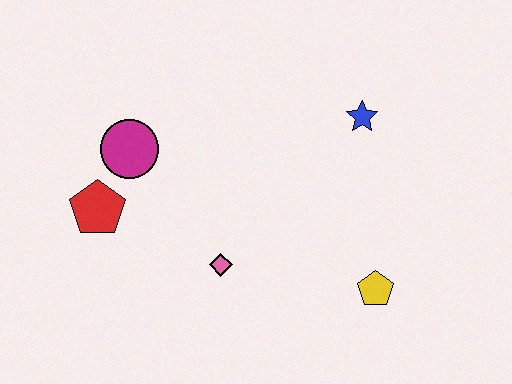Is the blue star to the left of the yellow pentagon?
Yes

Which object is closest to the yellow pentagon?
The pink diamond is closest to the yellow pentagon.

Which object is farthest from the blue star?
The red pentagon is farthest from the blue star.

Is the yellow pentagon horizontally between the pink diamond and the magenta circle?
No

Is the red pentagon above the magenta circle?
No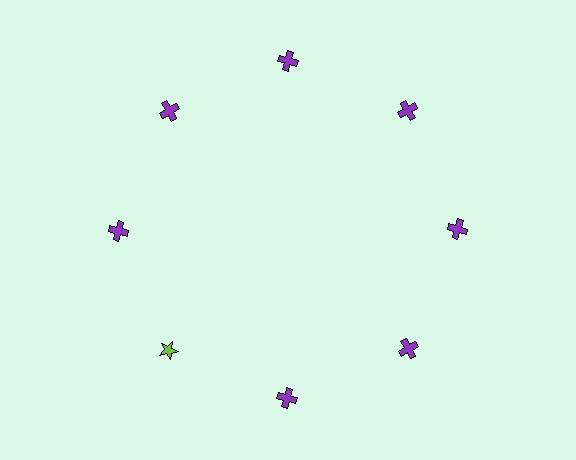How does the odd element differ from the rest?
It differs in both color (lime instead of purple) and shape (star instead of cross).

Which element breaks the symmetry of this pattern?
The lime star at roughly the 8 o'clock position breaks the symmetry. All other shapes are purple crosses.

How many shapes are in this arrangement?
There are 8 shapes arranged in a ring pattern.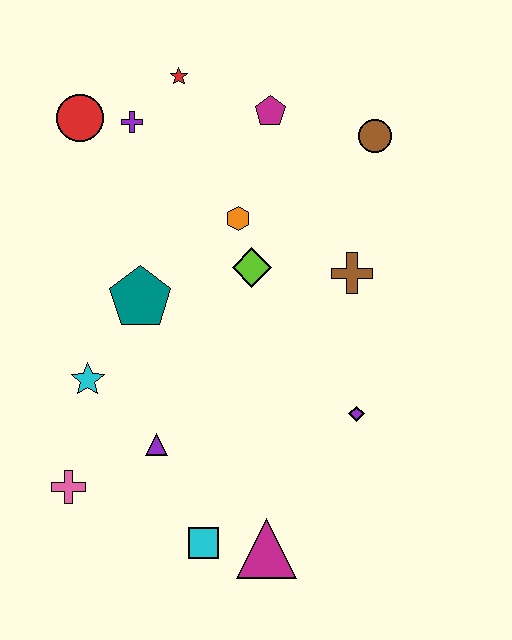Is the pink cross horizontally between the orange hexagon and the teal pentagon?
No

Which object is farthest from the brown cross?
The pink cross is farthest from the brown cross.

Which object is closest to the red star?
The purple cross is closest to the red star.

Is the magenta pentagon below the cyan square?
No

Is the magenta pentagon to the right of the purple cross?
Yes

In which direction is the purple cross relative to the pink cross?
The purple cross is above the pink cross.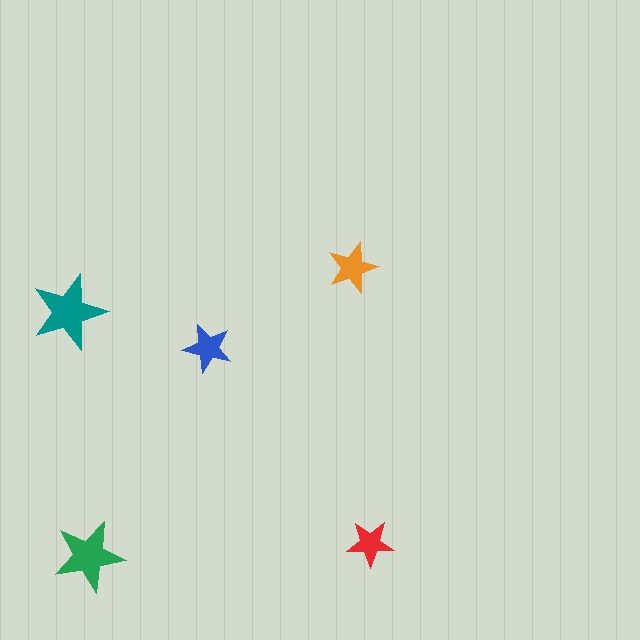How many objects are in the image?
There are 5 objects in the image.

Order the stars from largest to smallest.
the teal one, the green one, the orange one, the blue one, the red one.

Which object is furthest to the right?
The red star is rightmost.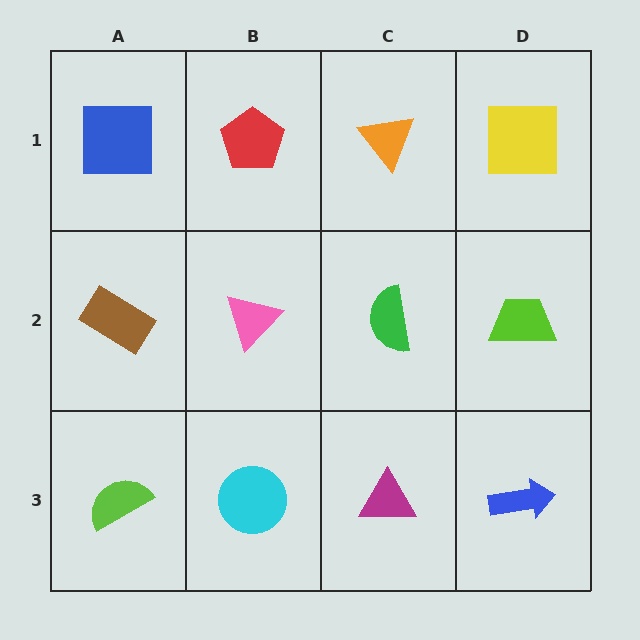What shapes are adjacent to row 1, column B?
A pink triangle (row 2, column B), a blue square (row 1, column A), an orange triangle (row 1, column C).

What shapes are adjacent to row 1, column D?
A lime trapezoid (row 2, column D), an orange triangle (row 1, column C).